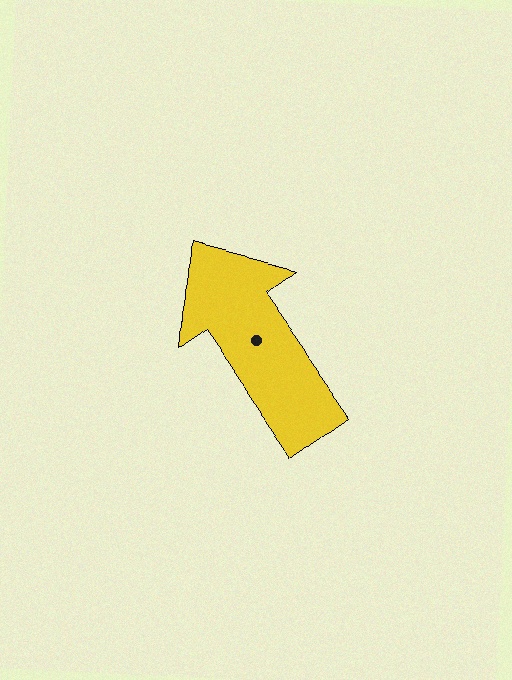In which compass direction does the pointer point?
Northwest.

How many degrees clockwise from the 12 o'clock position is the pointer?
Approximately 325 degrees.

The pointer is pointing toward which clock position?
Roughly 11 o'clock.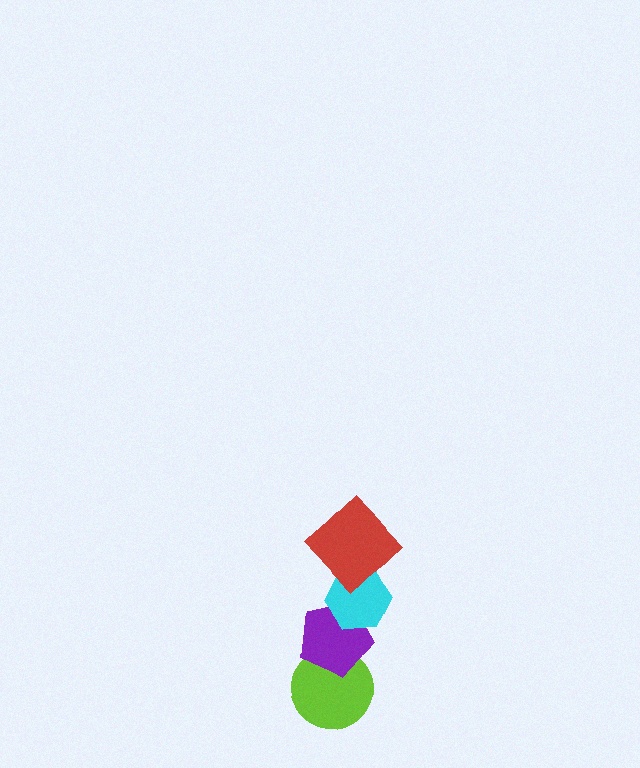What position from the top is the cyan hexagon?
The cyan hexagon is 2nd from the top.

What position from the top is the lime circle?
The lime circle is 4th from the top.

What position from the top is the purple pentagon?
The purple pentagon is 3rd from the top.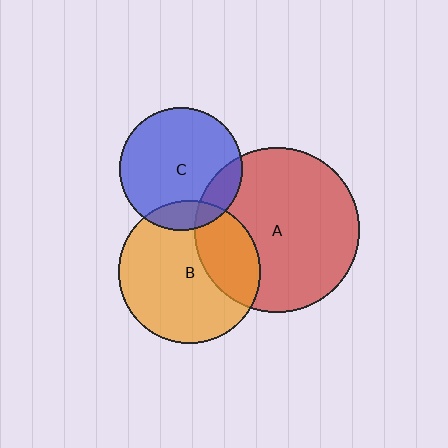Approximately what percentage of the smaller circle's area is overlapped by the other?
Approximately 15%.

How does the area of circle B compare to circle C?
Approximately 1.3 times.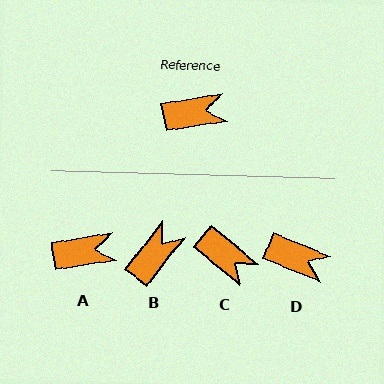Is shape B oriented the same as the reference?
No, it is off by about 43 degrees.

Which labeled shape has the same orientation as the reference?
A.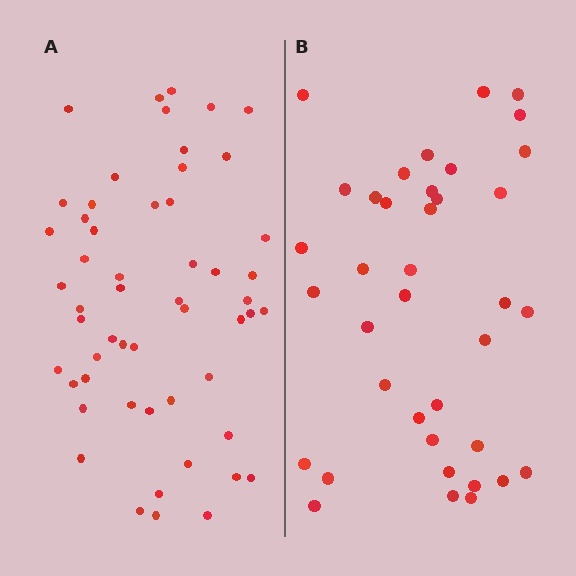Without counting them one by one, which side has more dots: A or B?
Region A (the left region) has more dots.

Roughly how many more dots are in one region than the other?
Region A has approximately 15 more dots than region B.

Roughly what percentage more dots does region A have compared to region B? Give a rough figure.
About 40% more.